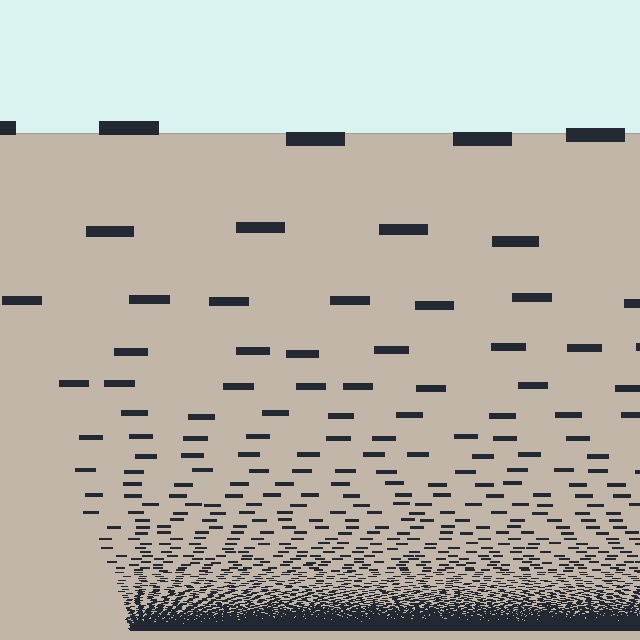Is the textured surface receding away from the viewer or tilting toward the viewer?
The surface appears to tilt toward the viewer. Texture elements get larger and sparser toward the top.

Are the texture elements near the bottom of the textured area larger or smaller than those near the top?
Smaller. The gradient is inverted — elements near the bottom are smaller and denser.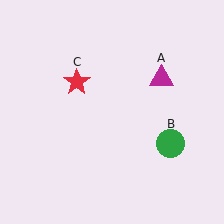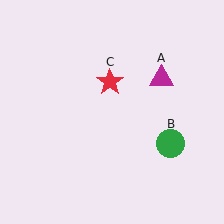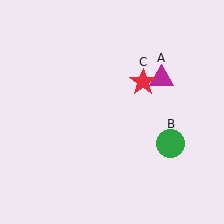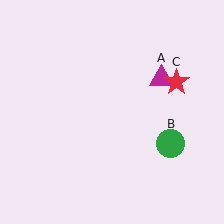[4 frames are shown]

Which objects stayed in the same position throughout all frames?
Magenta triangle (object A) and green circle (object B) remained stationary.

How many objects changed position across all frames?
1 object changed position: red star (object C).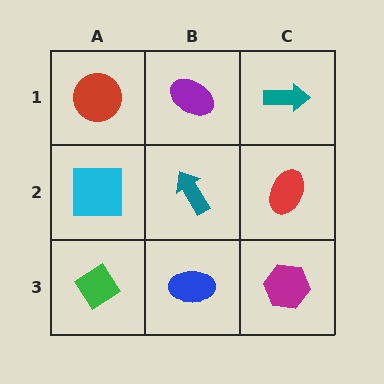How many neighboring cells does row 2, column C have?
3.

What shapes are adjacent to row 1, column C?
A red ellipse (row 2, column C), a purple ellipse (row 1, column B).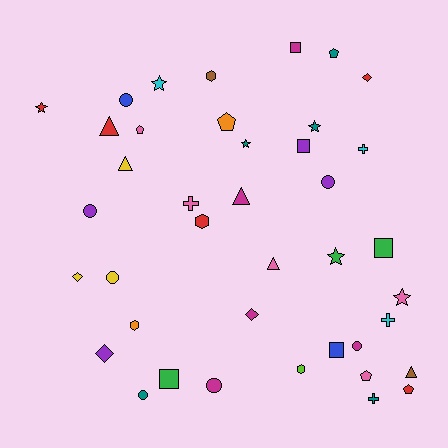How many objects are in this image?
There are 40 objects.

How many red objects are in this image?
There are 5 red objects.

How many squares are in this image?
There are 5 squares.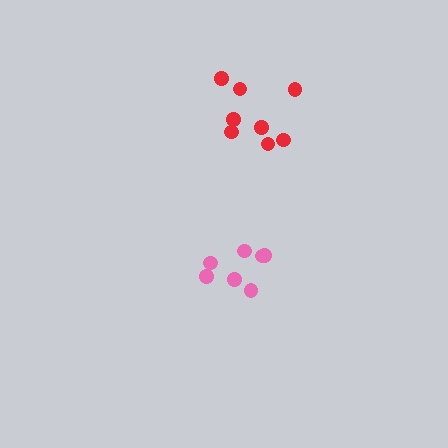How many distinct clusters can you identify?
There are 2 distinct clusters.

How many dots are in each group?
Group 1: 8 dots, Group 2: 8 dots (16 total).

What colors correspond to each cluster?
The clusters are colored: red, pink.